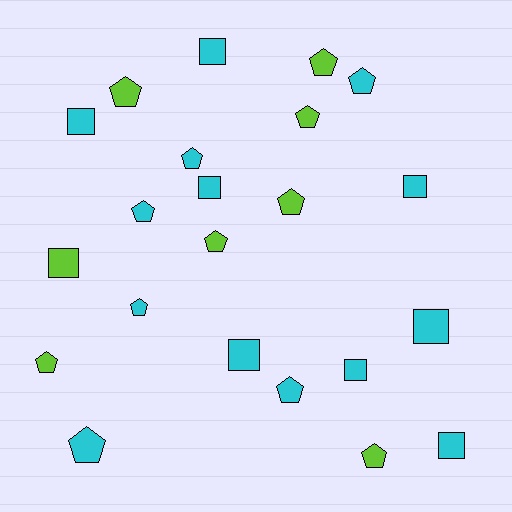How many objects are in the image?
There are 22 objects.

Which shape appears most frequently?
Pentagon, with 13 objects.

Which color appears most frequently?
Cyan, with 14 objects.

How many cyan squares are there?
There are 8 cyan squares.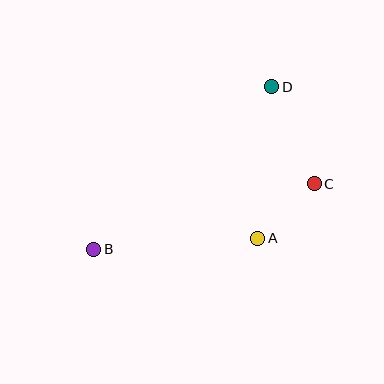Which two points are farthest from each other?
Points B and D are farthest from each other.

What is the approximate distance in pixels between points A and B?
The distance between A and B is approximately 164 pixels.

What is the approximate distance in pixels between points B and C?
The distance between B and C is approximately 230 pixels.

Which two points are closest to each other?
Points A and C are closest to each other.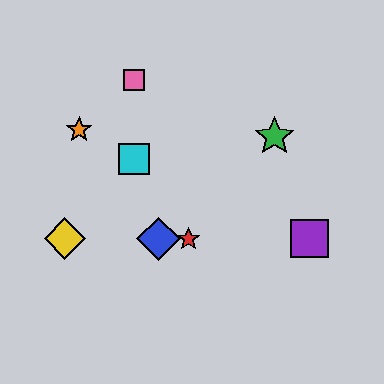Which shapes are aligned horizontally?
The red star, the blue diamond, the yellow diamond, the purple square are aligned horizontally.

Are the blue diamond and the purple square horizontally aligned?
Yes, both are at y≈239.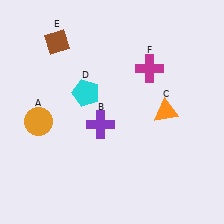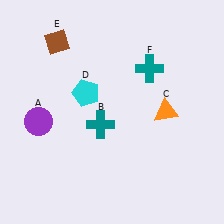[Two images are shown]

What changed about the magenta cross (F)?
In Image 1, F is magenta. In Image 2, it changed to teal.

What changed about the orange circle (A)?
In Image 1, A is orange. In Image 2, it changed to purple.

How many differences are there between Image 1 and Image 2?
There are 3 differences between the two images.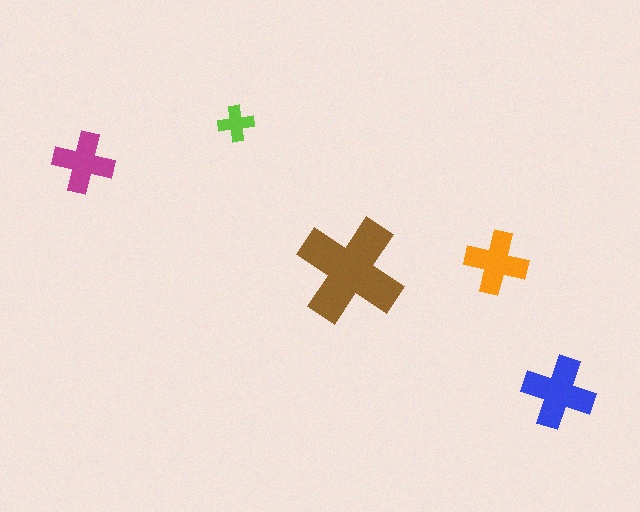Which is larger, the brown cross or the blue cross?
The brown one.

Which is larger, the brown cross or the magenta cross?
The brown one.